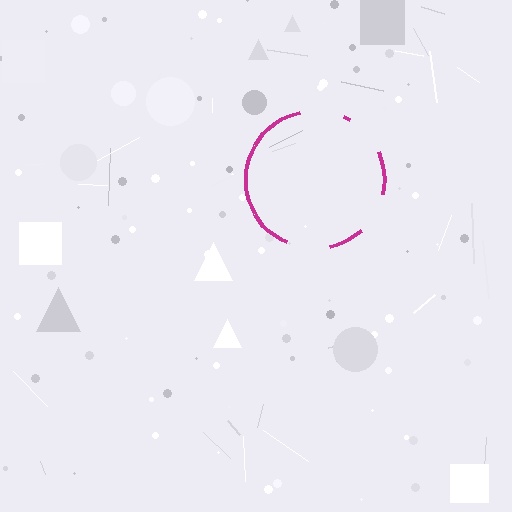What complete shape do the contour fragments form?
The contour fragments form a circle.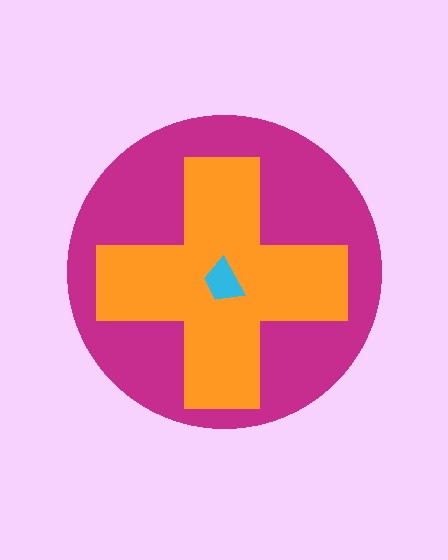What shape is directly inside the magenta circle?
The orange cross.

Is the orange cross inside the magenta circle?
Yes.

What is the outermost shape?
The magenta circle.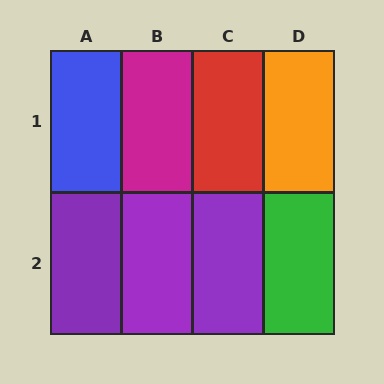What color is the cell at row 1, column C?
Red.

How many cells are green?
1 cell is green.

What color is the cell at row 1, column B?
Magenta.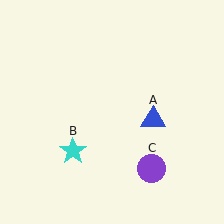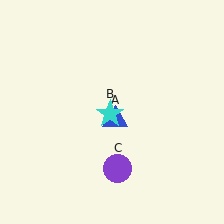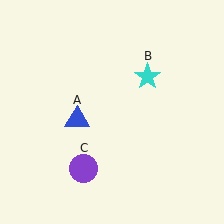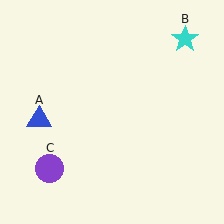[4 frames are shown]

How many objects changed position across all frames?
3 objects changed position: blue triangle (object A), cyan star (object B), purple circle (object C).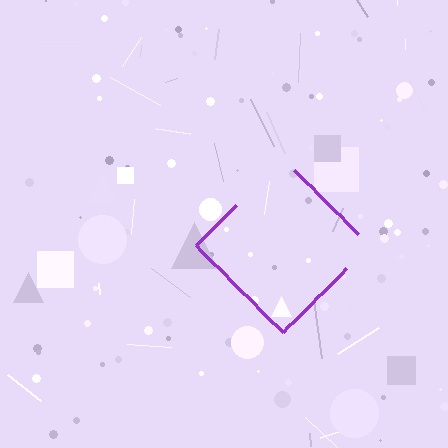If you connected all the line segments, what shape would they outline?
They would outline a diamond.